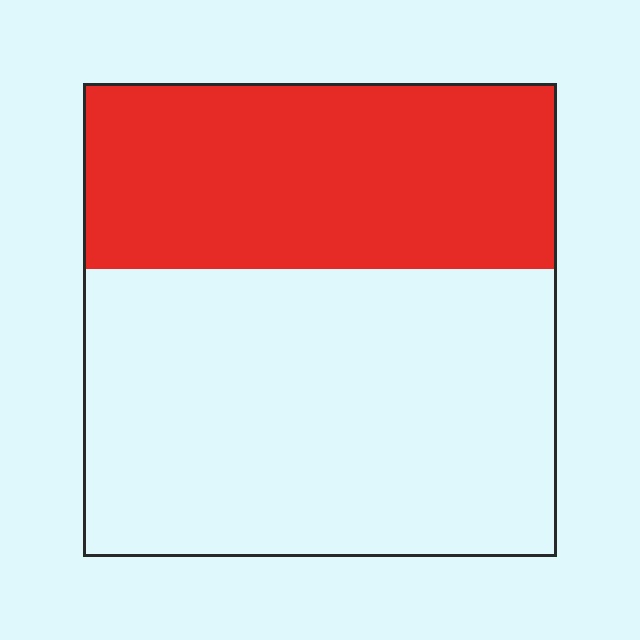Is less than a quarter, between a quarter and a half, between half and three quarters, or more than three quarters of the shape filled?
Between a quarter and a half.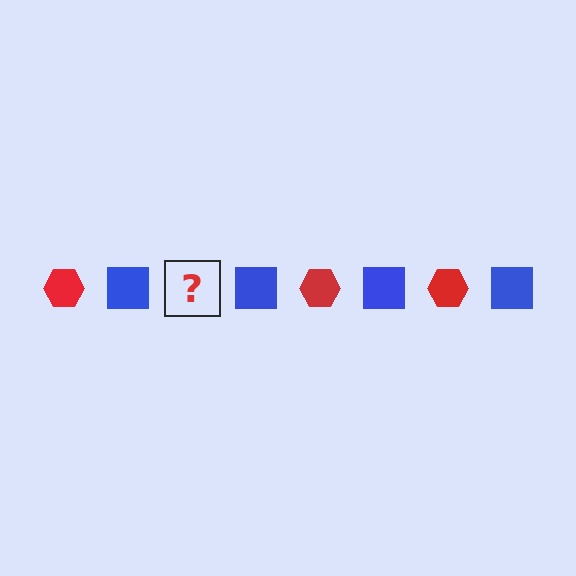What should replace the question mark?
The question mark should be replaced with a red hexagon.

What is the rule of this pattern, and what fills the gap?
The rule is that the pattern alternates between red hexagon and blue square. The gap should be filled with a red hexagon.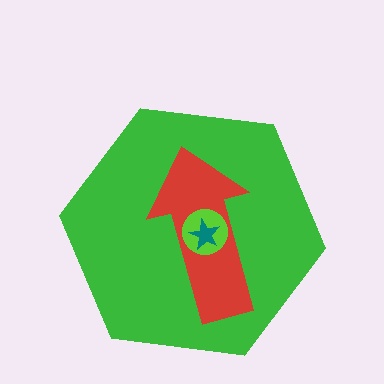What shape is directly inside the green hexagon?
The red arrow.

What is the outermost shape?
The green hexagon.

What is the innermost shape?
The teal star.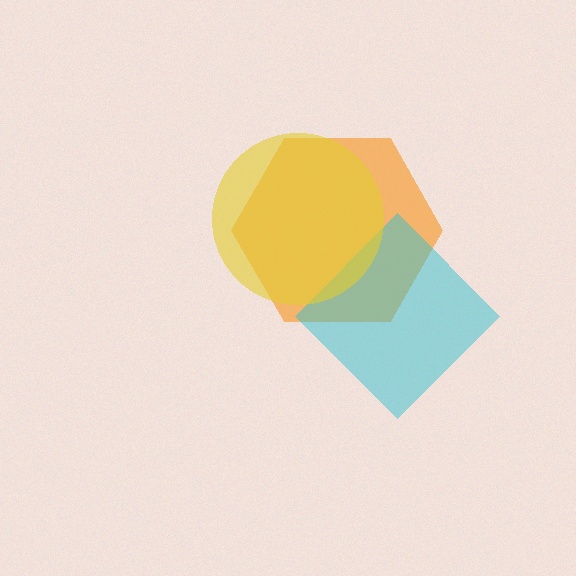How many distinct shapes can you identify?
There are 3 distinct shapes: an orange hexagon, a cyan diamond, a yellow circle.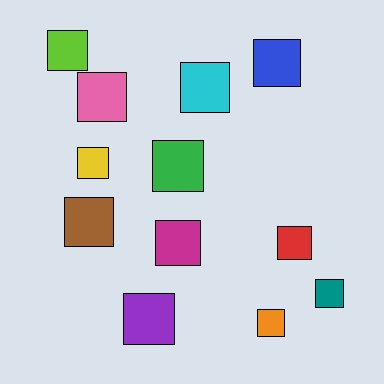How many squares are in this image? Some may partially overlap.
There are 12 squares.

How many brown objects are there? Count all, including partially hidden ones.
There is 1 brown object.